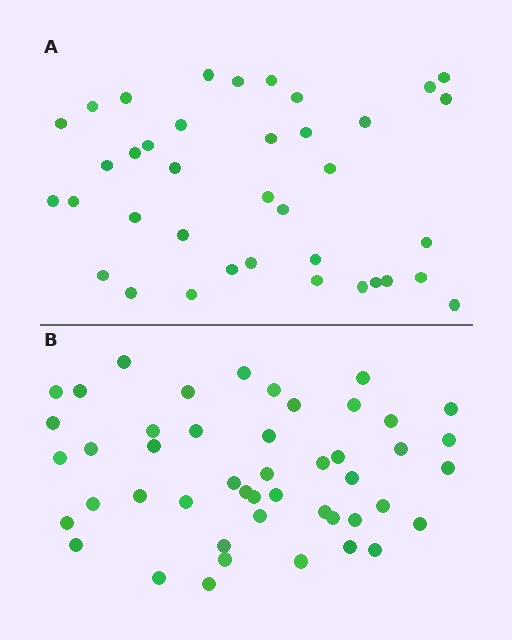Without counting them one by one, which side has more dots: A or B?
Region B (the bottom region) has more dots.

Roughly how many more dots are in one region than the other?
Region B has roughly 8 or so more dots than region A.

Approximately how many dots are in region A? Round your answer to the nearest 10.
About 40 dots. (The exact count is 38, which rounds to 40.)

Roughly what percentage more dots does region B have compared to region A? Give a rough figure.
About 25% more.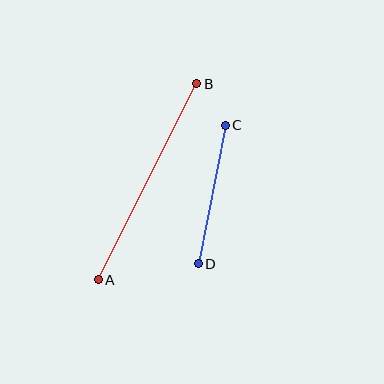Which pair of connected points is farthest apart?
Points A and B are farthest apart.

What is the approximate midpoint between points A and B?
The midpoint is at approximately (147, 182) pixels.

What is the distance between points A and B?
The distance is approximately 219 pixels.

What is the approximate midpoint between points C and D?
The midpoint is at approximately (212, 195) pixels.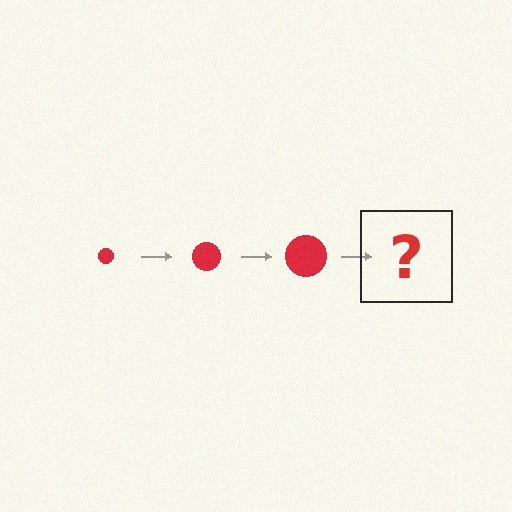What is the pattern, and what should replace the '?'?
The pattern is that the circle gets progressively larger each step. The '?' should be a red circle, larger than the previous one.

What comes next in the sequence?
The next element should be a red circle, larger than the previous one.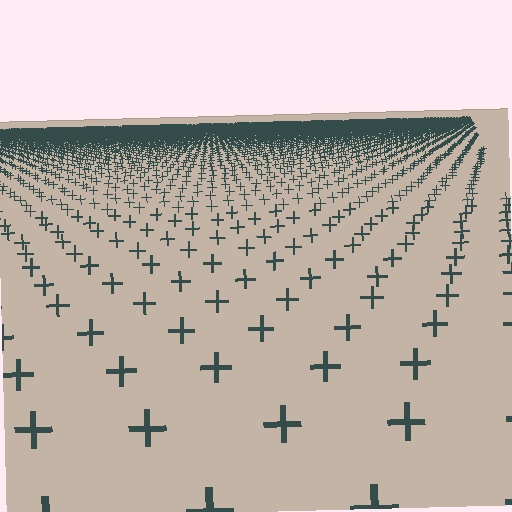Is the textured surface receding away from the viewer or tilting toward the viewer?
The surface is receding away from the viewer. Texture elements get smaller and denser toward the top.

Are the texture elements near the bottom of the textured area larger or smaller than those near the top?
Larger. Near the bottom, elements are closer to the viewer and appear at a bigger on-screen size.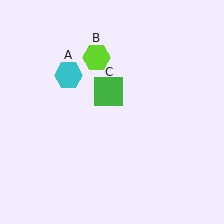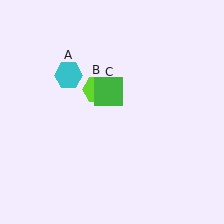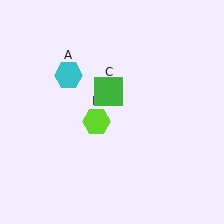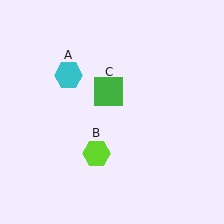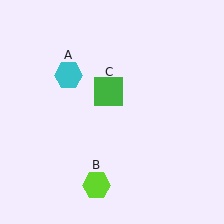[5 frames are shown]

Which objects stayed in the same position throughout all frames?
Cyan hexagon (object A) and green square (object C) remained stationary.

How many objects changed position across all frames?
1 object changed position: lime hexagon (object B).